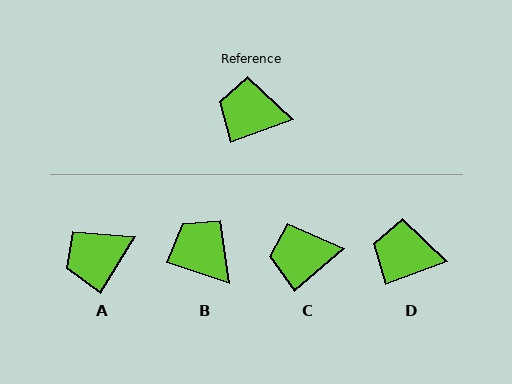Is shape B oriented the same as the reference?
No, it is off by about 39 degrees.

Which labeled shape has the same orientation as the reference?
D.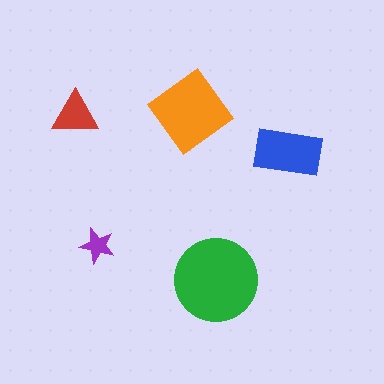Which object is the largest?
The green circle.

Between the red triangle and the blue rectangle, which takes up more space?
The blue rectangle.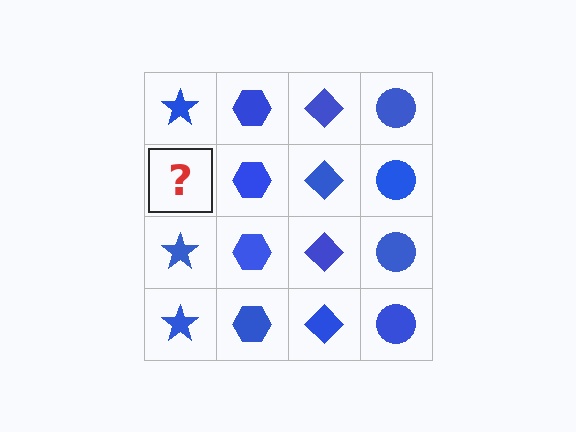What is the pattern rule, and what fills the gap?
The rule is that each column has a consistent shape. The gap should be filled with a blue star.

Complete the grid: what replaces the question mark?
The question mark should be replaced with a blue star.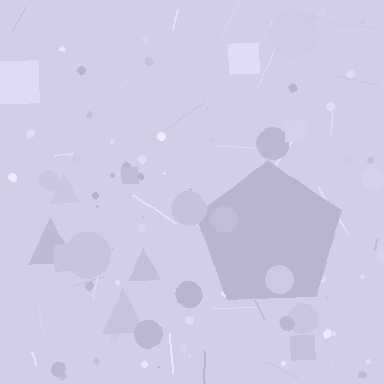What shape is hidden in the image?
A pentagon is hidden in the image.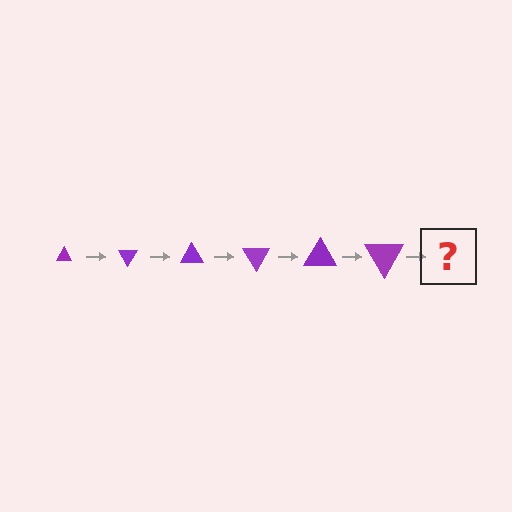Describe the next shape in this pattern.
It should be a triangle, larger than the previous one and rotated 360 degrees from the start.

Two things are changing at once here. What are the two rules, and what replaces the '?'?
The two rules are that the triangle grows larger each step and it rotates 60 degrees each step. The '?' should be a triangle, larger than the previous one and rotated 360 degrees from the start.